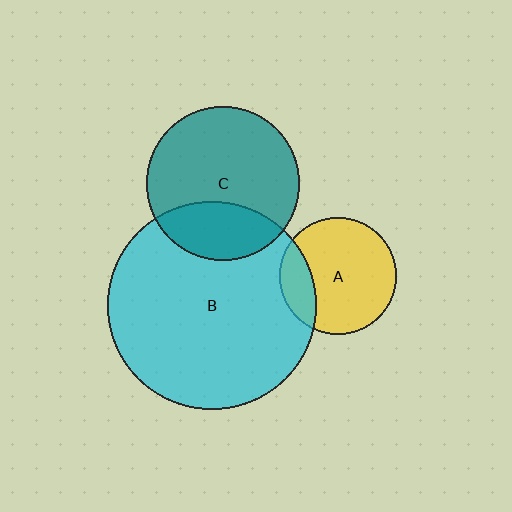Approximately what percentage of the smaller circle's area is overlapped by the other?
Approximately 20%.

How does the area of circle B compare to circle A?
Approximately 3.2 times.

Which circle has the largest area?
Circle B (cyan).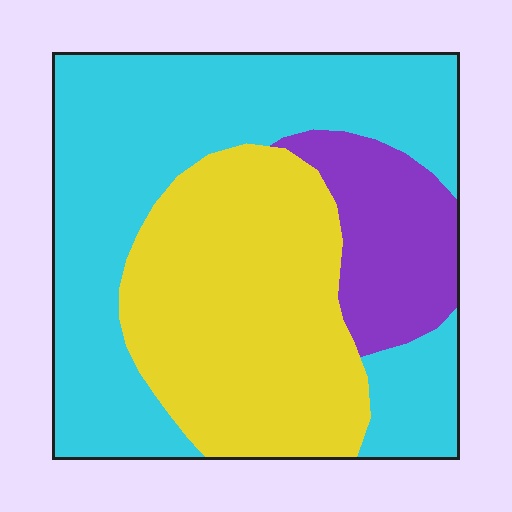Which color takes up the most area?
Cyan, at roughly 50%.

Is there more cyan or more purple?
Cyan.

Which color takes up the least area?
Purple, at roughly 15%.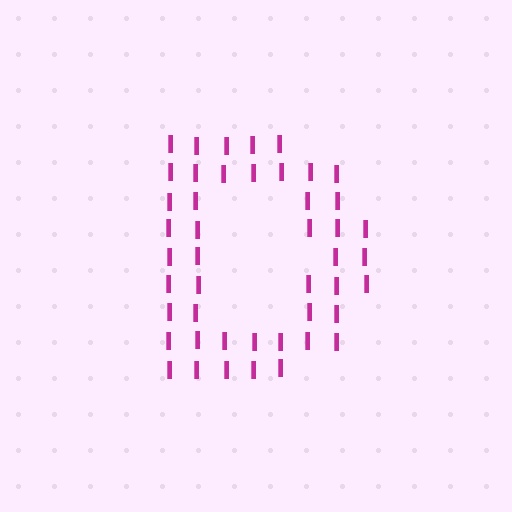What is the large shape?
The large shape is the letter D.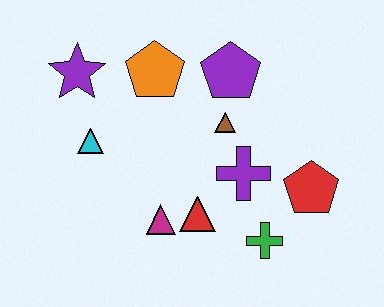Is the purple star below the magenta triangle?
No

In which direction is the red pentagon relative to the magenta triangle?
The red pentagon is to the right of the magenta triangle.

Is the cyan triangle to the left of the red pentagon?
Yes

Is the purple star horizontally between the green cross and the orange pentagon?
No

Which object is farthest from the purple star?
The red pentagon is farthest from the purple star.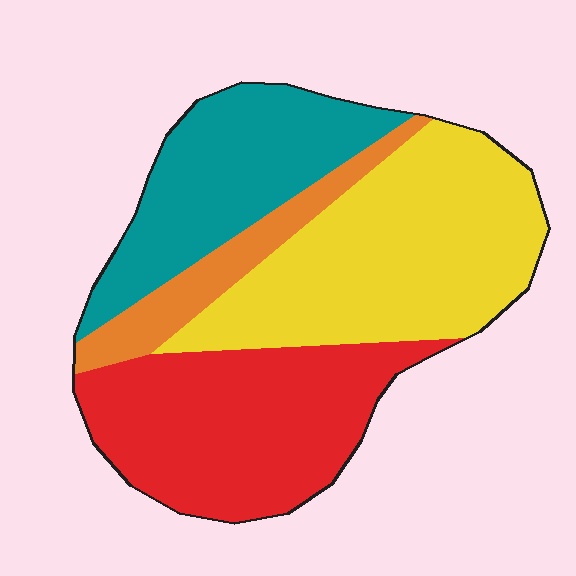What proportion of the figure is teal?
Teal covers 23% of the figure.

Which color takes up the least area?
Orange, at roughly 10%.